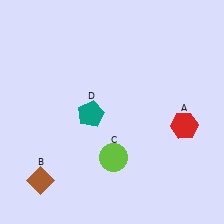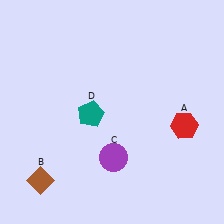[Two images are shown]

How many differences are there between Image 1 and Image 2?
There is 1 difference between the two images.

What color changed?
The circle (C) changed from lime in Image 1 to purple in Image 2.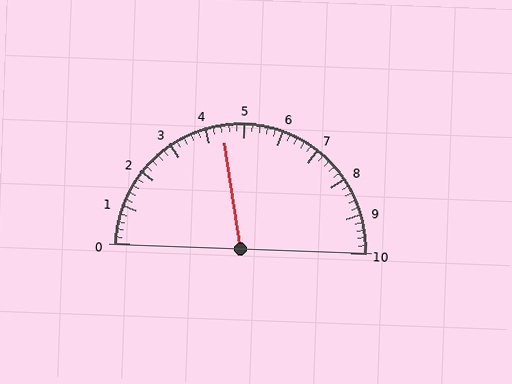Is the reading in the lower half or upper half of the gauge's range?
The reading is in the lower half of the range (0 to 10).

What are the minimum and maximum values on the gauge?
The gauge ranges from 0 to 10.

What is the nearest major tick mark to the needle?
The nearest major tick mark is 4.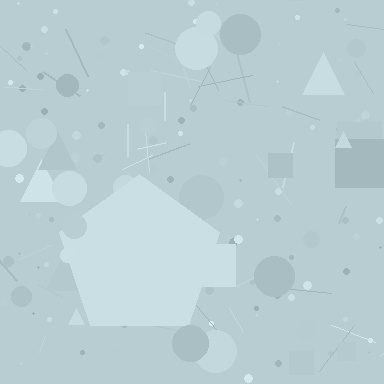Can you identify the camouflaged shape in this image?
The camouflaged shape is a pentagon.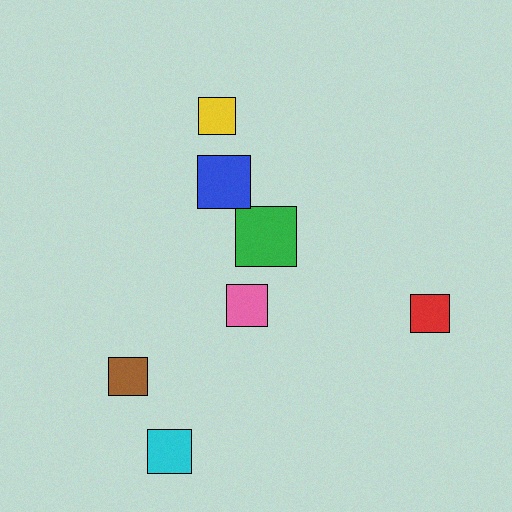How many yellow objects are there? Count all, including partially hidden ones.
There is 1 yellow object.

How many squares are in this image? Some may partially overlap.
There are 7 squares.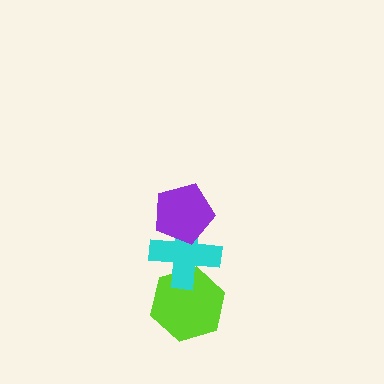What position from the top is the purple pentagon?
The purple pentagon is 1st from the top.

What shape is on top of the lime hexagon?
The cyan cross is on top of the lime hexagon.